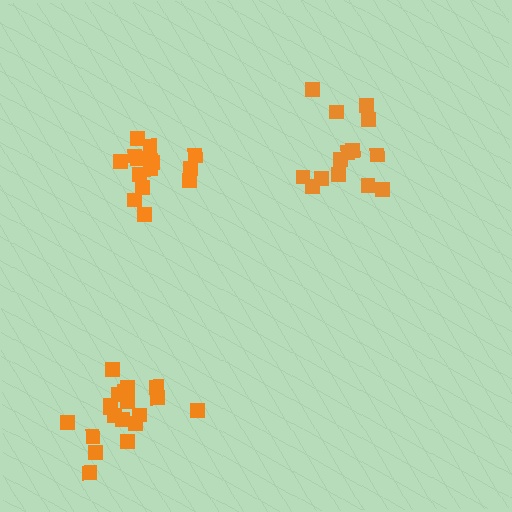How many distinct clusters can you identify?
There are 3 distinct clusters.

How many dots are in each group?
Group 1: 14 dots, Group 2: 15 dots, Group 3: 19 dots (48 total).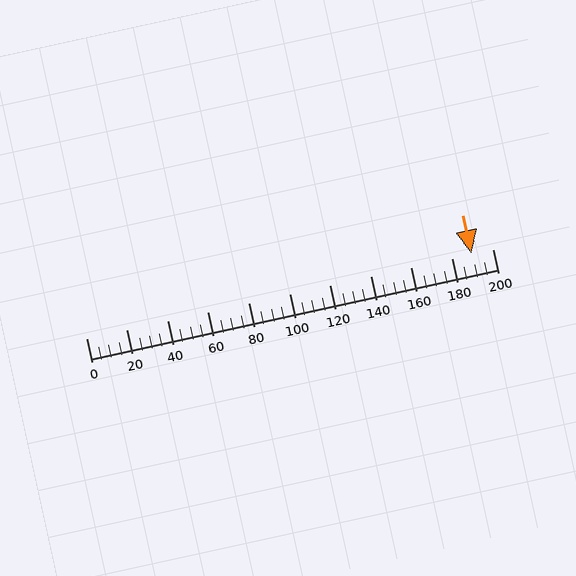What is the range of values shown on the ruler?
The ruler shows values from 0 to 200.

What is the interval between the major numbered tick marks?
The major tick marks are spaced 20 units apart.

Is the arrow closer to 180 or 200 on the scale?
The arrow is closer to 180.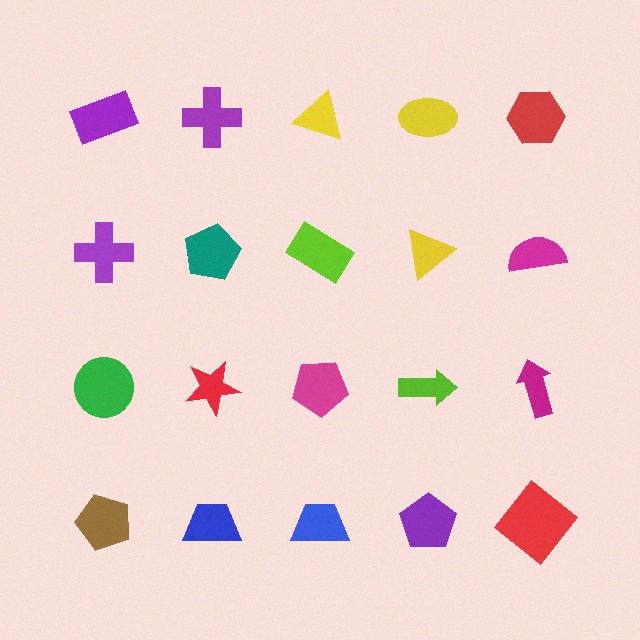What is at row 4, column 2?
A blue trapezoid.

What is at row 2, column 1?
A purple cross.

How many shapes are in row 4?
5 shapes.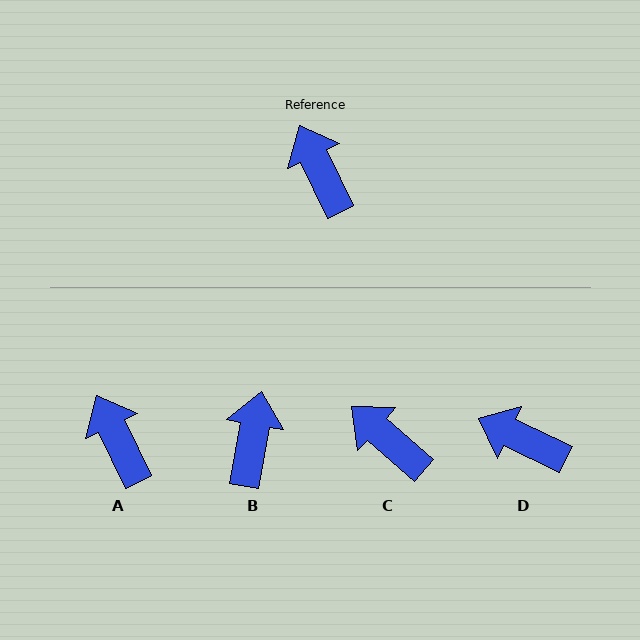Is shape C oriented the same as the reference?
No, it is off by about 23 degrees.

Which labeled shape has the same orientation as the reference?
A.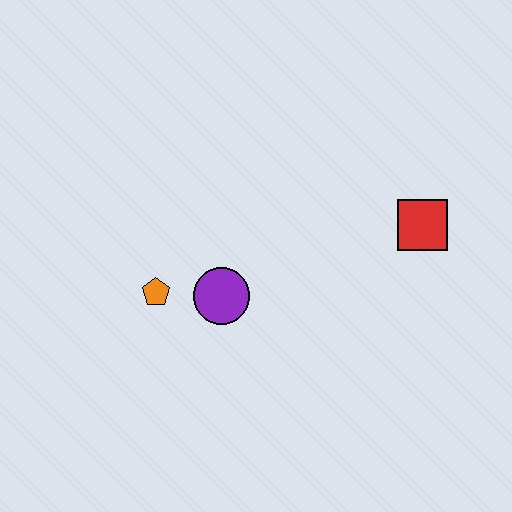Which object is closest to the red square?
The purple circle is closest to the red square.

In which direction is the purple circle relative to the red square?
The purple circle is to the left of the red square.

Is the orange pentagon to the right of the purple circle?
No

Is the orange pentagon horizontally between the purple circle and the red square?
No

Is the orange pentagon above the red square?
No